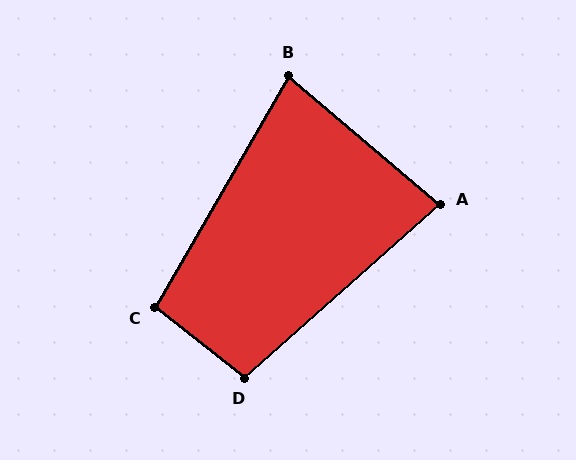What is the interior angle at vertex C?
Approximately 98 degrees (obtuse).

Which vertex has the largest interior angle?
D, at approximately 100 degrees.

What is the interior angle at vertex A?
Approximately 82 degrees (acute).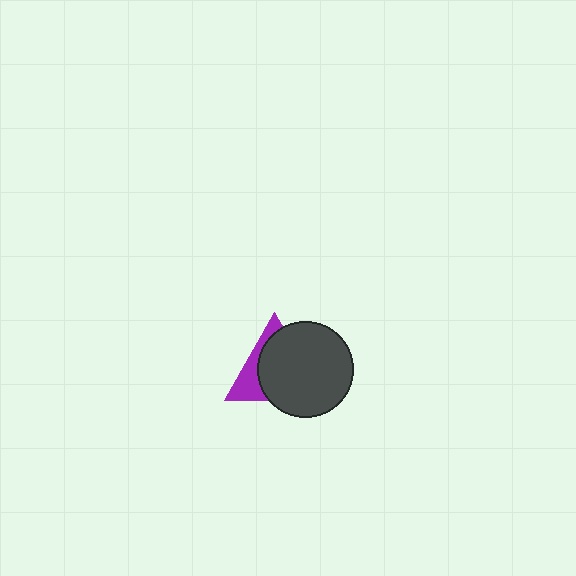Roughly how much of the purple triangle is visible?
A small part of it is visible (roughly 32%).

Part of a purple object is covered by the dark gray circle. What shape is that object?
It is a triangle.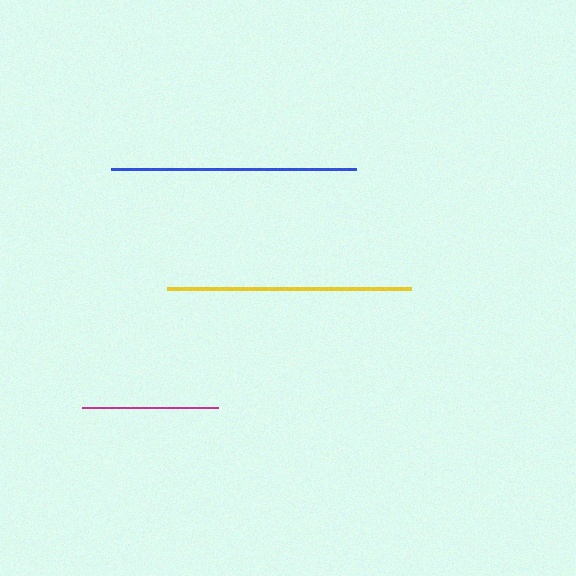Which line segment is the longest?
The blue line is the longest at approximately 245 pixels.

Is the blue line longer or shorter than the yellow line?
The blue line is longer than the yellow line.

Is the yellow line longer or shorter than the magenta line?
The yellow line is longer than the magenta line.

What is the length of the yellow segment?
The yellow segment is approximately 244 pixels long.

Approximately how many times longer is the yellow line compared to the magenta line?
The yellow line is approximately 1.8 times the length of the magenta line.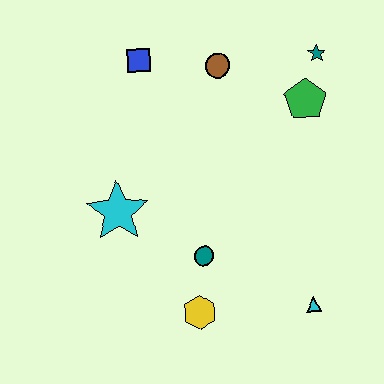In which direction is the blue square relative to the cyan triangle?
The blue square is above the cyan triangle.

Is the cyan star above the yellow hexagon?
Yes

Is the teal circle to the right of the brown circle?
No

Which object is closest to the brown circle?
The blue square is closest to the brown circle.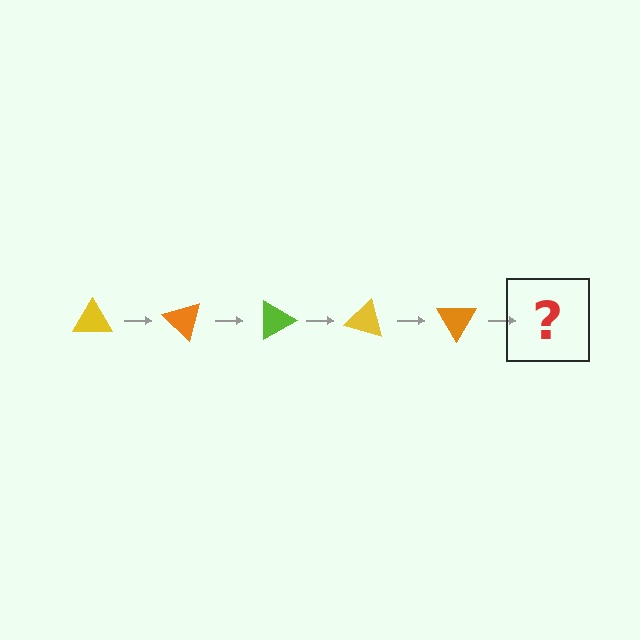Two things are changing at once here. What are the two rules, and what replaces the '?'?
The two rules are that it rotates 45 degrees each step and the color cycles through yellow, orange, and lime. The '?' should be a lime triangle, rotated 225 degrees from the start.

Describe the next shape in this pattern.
It should be a lime triangle, rotated 225 degrees from the start.